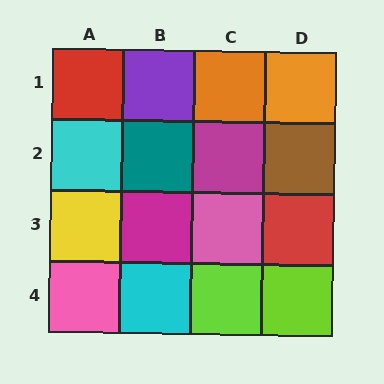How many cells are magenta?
2 cells are magenta.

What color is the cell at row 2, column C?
Magenta.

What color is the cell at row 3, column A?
Yellow.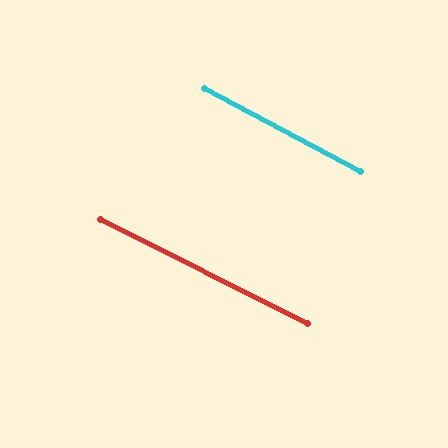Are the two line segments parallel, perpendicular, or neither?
Parallel — their directions differ by only 1.4°.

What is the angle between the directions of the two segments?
Approximately 1 degree.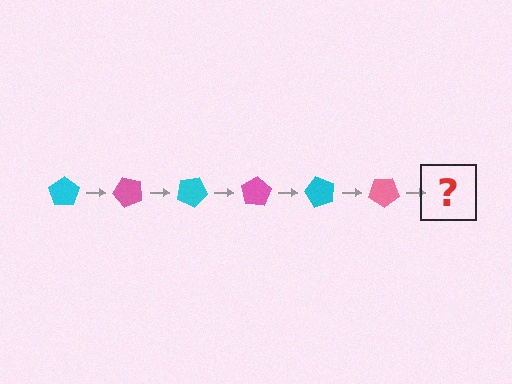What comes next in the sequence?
The next element should be a cyan pentagon, rotated 300 degrees from the start.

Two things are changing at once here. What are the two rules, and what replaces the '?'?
The two rules are that it rotates 50 degrees each step and the color cycles through cyan and pink. The '?' should be a cyan pentagon, rotated 300 degrees from the start.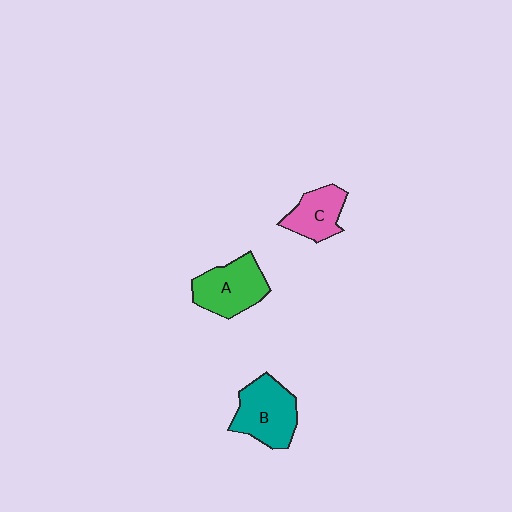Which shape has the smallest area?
Shape C (pink).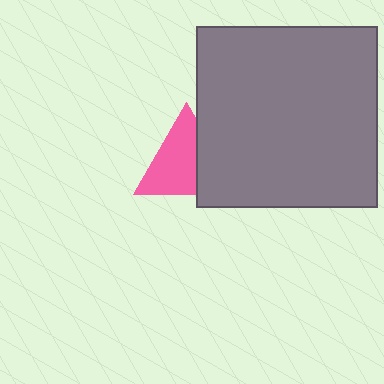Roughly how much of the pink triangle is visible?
About half of it is visible (roughly 65%).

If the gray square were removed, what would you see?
You would see the complete pink triangle.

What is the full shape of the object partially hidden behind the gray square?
The partially hidden object is a pink triangle.